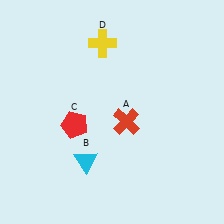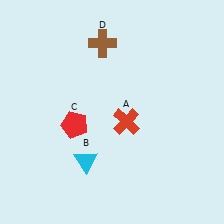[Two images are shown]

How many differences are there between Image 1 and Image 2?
There is 1 difference between the two images.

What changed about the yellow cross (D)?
In Image 1, D is yellow. In Image 2, it changed to brown.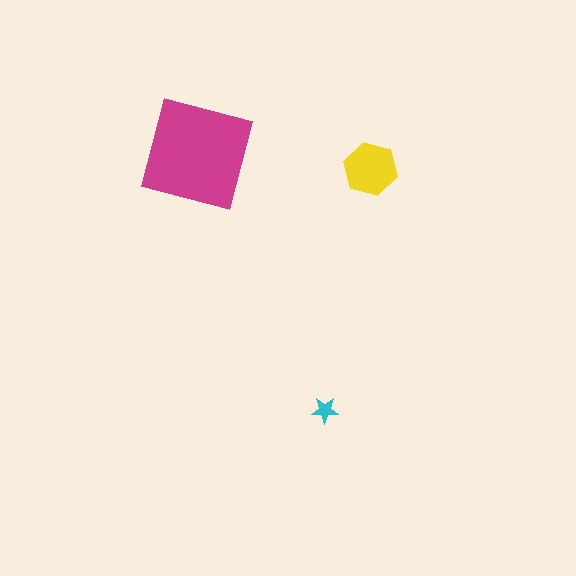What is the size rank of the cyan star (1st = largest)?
3rd.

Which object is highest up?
The magenta square is topmost.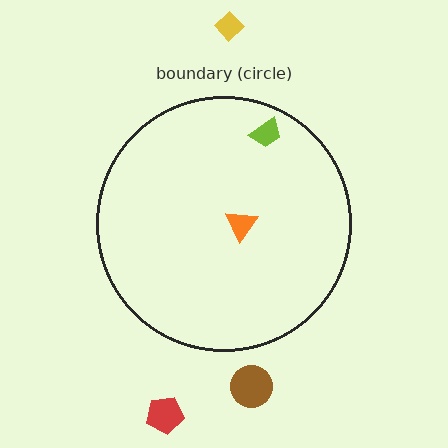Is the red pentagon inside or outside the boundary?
Outside.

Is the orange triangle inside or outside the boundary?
Inside.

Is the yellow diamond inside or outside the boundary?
Outside.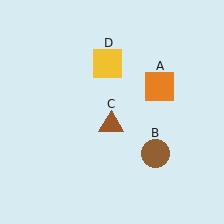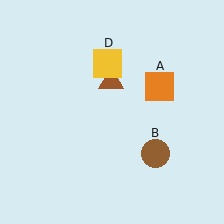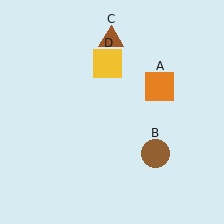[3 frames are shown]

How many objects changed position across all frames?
1 object changed position: brown triangle (object C).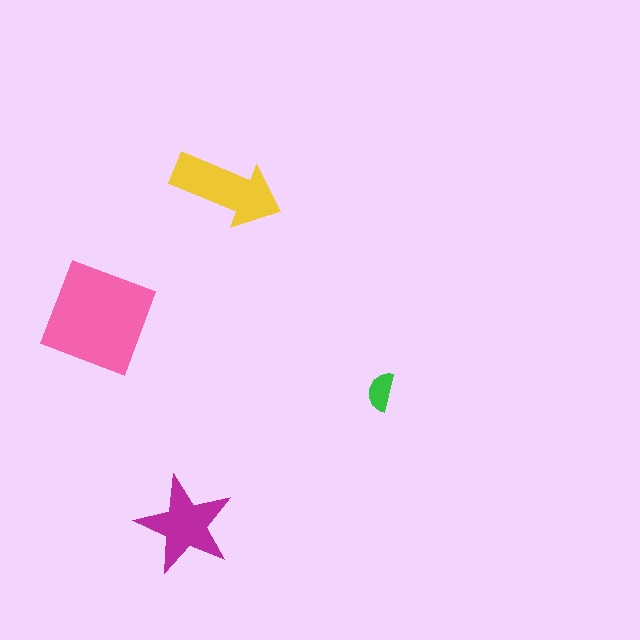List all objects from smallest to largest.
The green semicircle, the magenta star, the yellow arrow, the pink diamond.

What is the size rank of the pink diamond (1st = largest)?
1st.